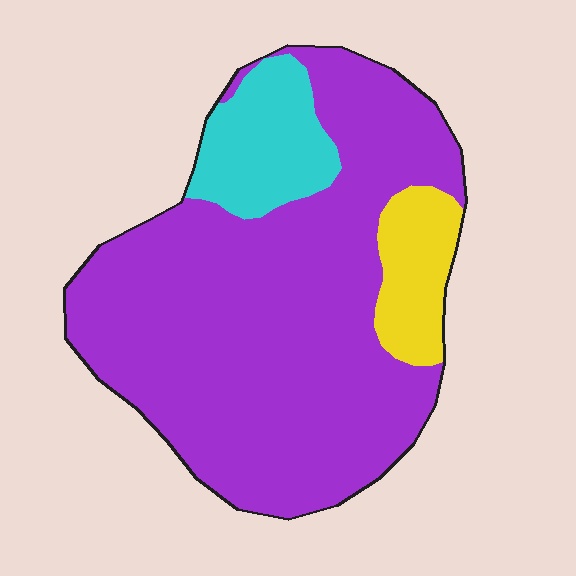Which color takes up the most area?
Purple, at roughly 80%.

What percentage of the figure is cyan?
Cyan covers roughly 15% of the figure.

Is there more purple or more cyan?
Purple.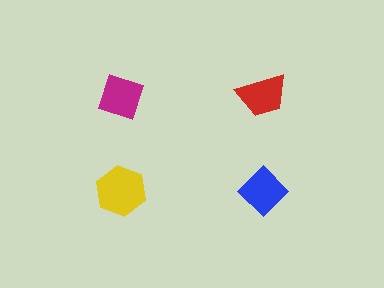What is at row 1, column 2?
A red trapezoid.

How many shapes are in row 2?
2 shapes.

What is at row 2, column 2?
A blue diamond.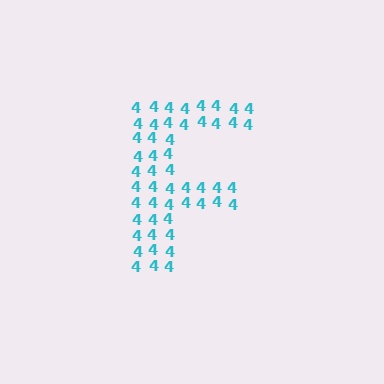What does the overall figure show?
The overall figure shows the letter F.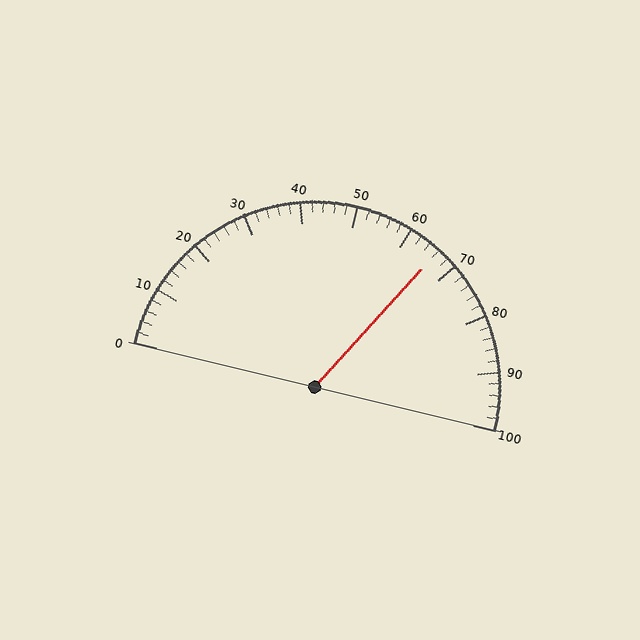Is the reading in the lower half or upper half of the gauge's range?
The reading is in the upper half of the range (0 to 100).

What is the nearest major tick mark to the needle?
The nearest major tick mark is 70.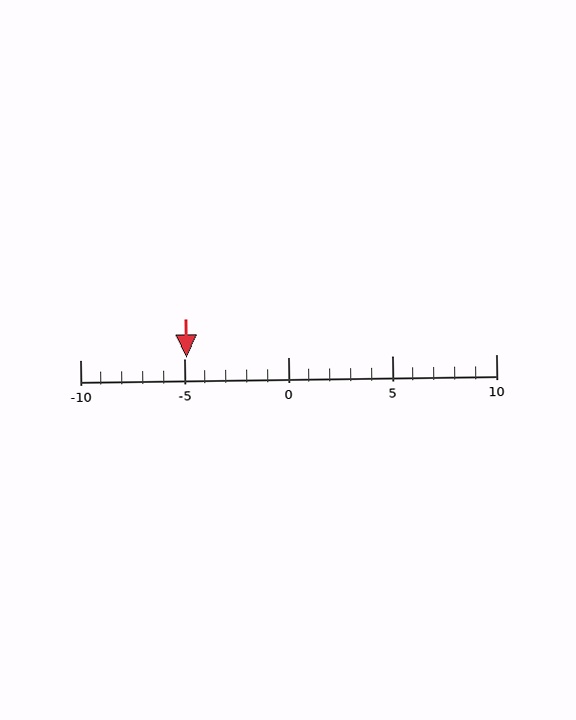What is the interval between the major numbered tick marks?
The major tick marks are spaced 5 units apart.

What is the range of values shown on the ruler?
The ruler shows values from -10 to 10.